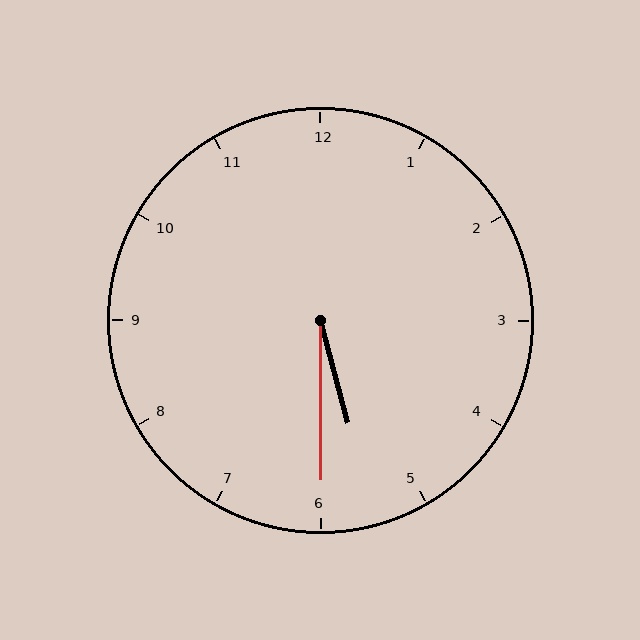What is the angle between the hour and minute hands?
Approximately 15 degrees.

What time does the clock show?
5:30.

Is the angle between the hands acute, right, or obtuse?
It is acute.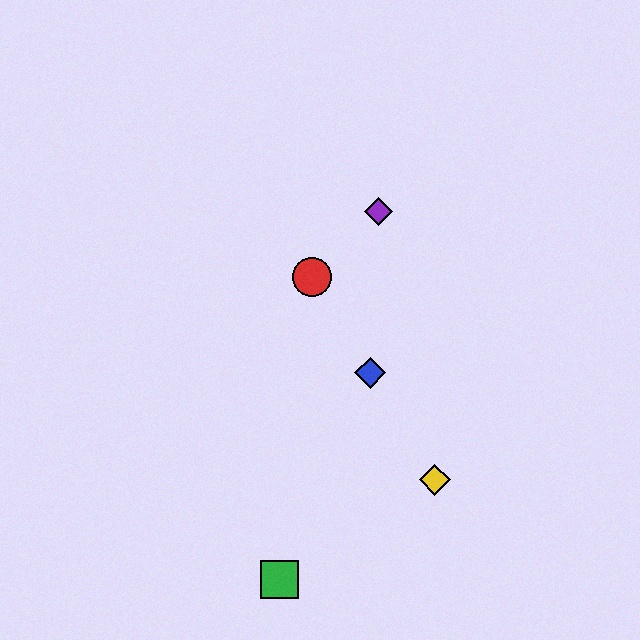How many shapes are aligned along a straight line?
3 shapes (the red circle, the blue diamond, the yellow diamond) are aligned along a straight line.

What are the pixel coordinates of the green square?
The green square is at (279, 579).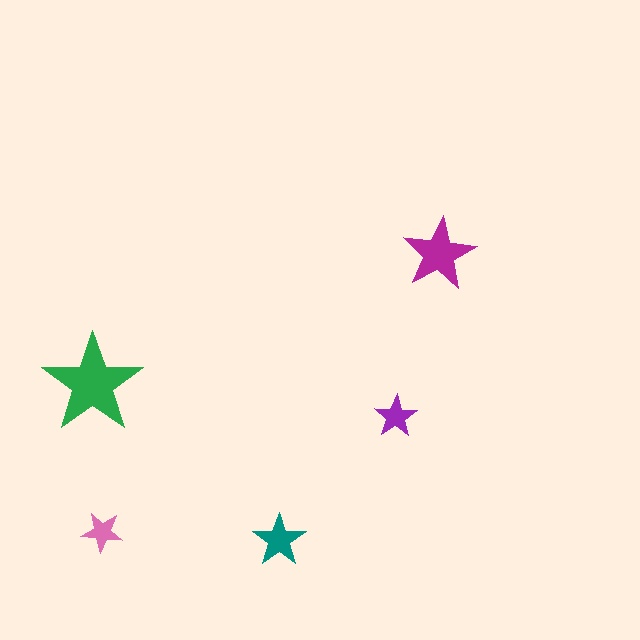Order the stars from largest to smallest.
the green one, the magenta one, the teal one, the purple one, the pink one.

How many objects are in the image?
There are 5 objects in the image.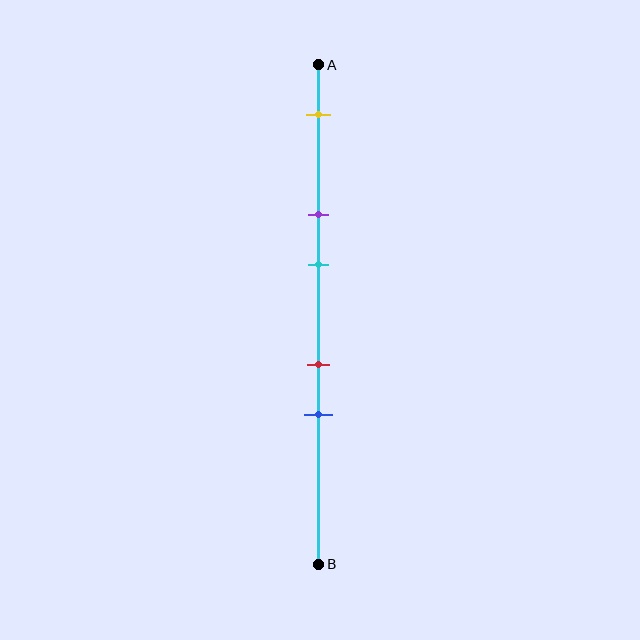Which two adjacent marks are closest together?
The red and blue marks are the closest adjacent pair.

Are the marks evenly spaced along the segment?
No, the marks are not evenly spaced.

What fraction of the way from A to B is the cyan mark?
The cyan mark is approximately 40% (0.4) of the way from A to B.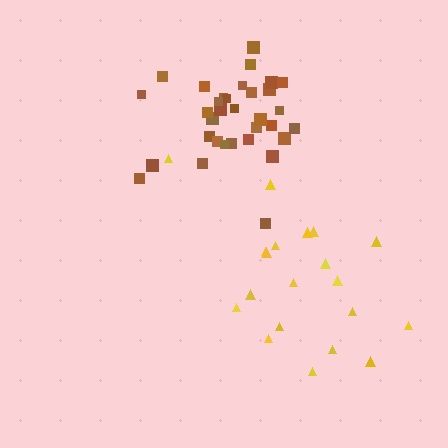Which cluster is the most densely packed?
Brown.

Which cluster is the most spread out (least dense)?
Yellow.